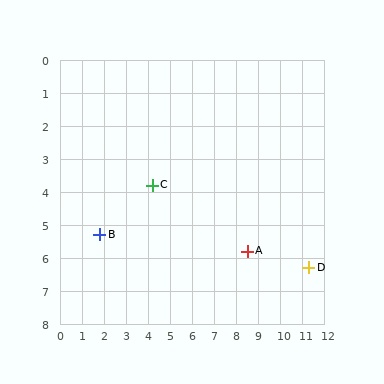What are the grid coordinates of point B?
Point B is at approximately (1.8, 5.3).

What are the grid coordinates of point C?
Point C is at approximately (4.2, 3.8).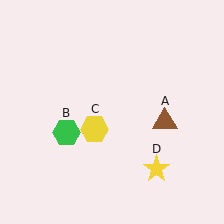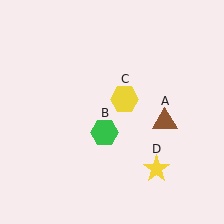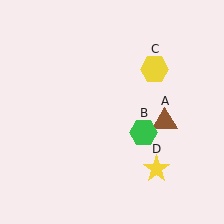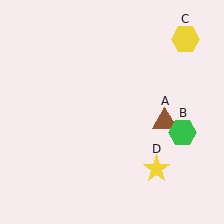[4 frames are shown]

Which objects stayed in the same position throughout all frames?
Brown triangle (object A) and yellow star (object D) remained stationary.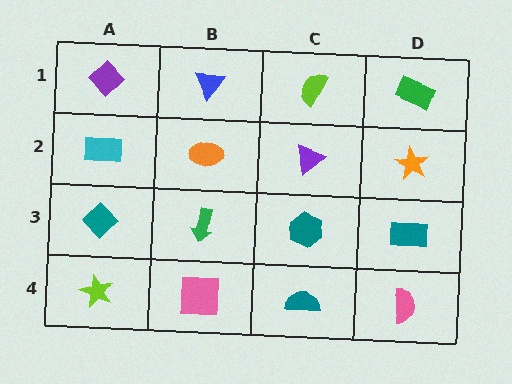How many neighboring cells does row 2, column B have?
4.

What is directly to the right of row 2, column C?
An orange star.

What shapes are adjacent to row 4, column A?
A teal diamond (row 3, column A), a pink square (row 4, column B).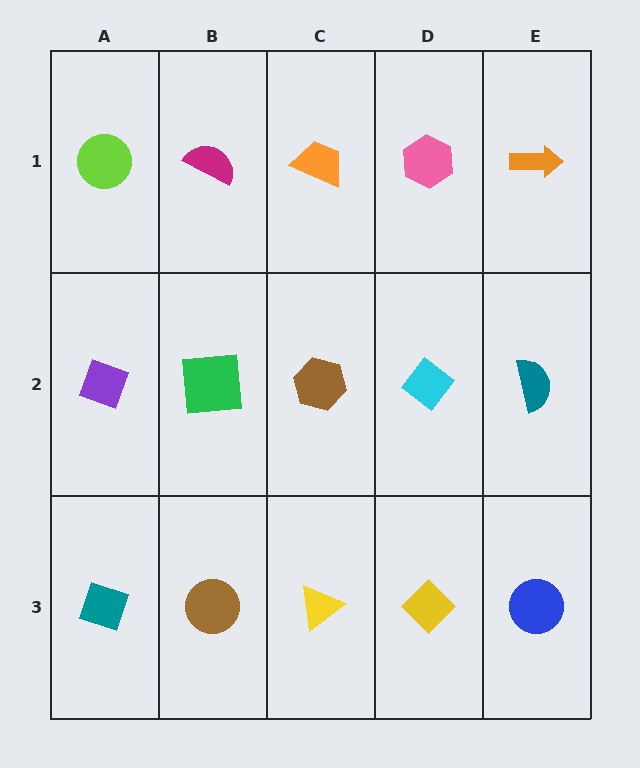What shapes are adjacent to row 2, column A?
A lime circle (row 1, column A), a teal diamond (row 3, column A), a green square (row 2, column B).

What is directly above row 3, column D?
A cyan diamond.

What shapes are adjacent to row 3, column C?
A brown hexagon (row 2, column C), a brown circle (row 3, column B), a yellow diamond (row 3, column D).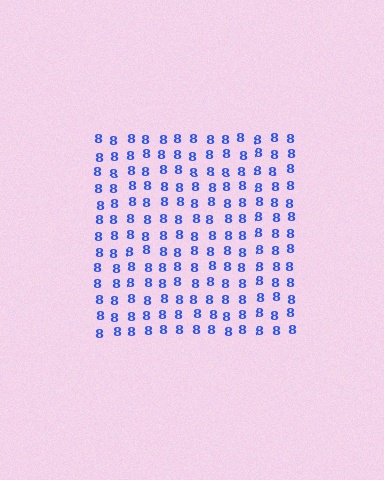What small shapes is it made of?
It is made of small digit 8's.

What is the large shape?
The large shape is a square.